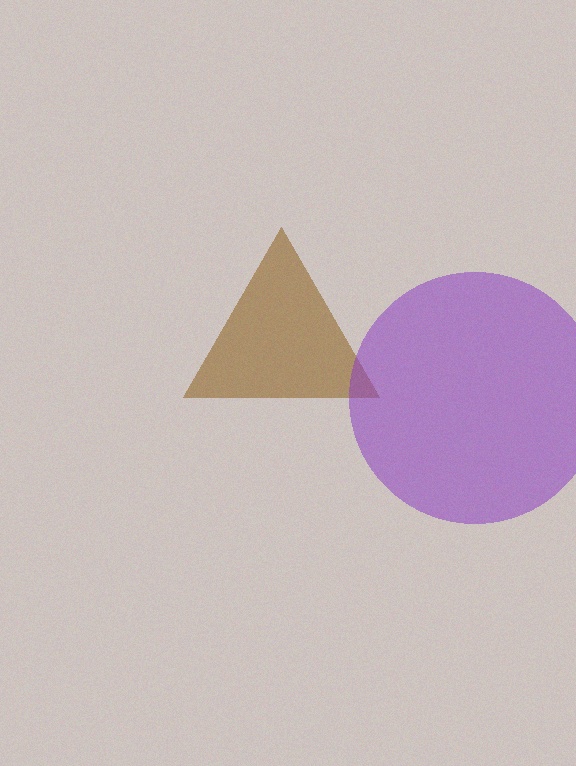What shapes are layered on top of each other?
The layered shapes are: a brown triangle, a purple circle.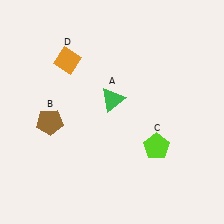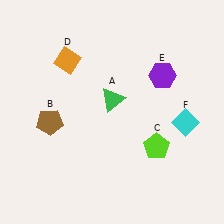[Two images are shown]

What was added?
A purple hexagon (E), a cyan diamond (F) were added in Image 2.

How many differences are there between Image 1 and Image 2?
There are 2 differences between the two images.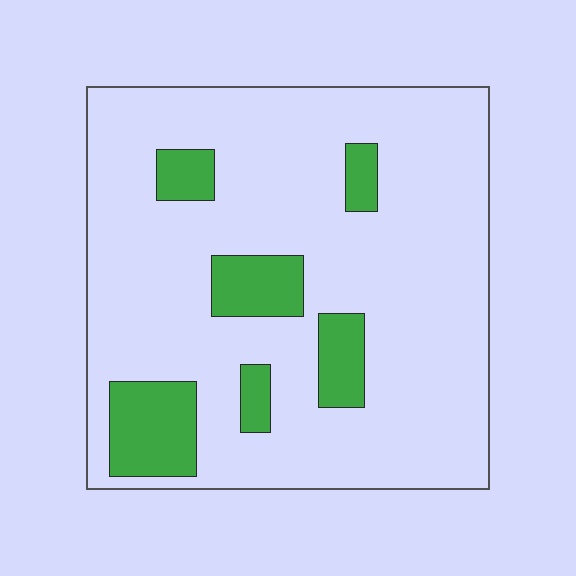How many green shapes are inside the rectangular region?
6.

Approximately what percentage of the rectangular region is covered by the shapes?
Approximately 15%.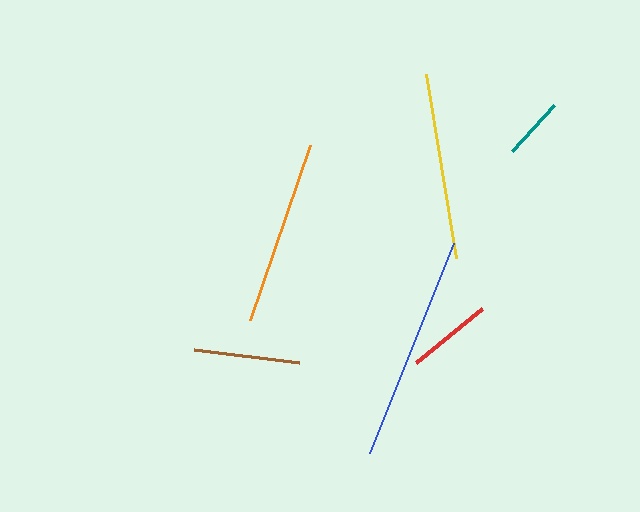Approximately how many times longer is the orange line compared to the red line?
The orange line is approximately 2.2 times the length of the red line.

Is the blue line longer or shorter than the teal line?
The blue line is longer than the teal line.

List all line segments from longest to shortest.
From longest to shortest: blue, yellow, orange, brown, red, teal.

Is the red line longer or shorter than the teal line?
The red line is longer than the teal line.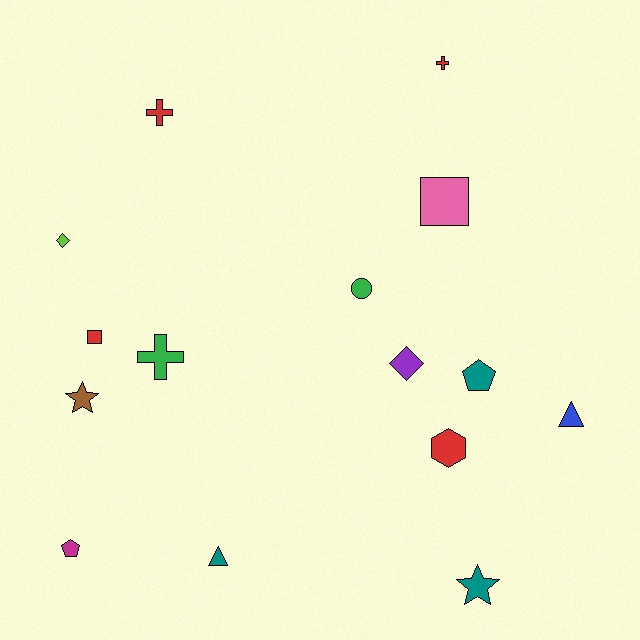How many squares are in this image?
There are 2 squares.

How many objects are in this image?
There are 15 objects.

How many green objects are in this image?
There are 2 green objects.